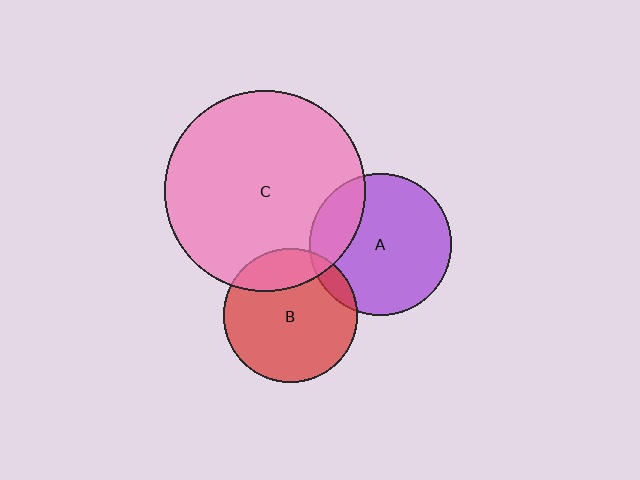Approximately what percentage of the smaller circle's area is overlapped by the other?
Approximately 10%.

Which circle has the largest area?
Circle C (pink).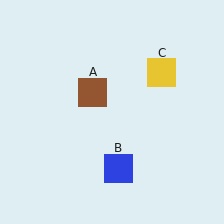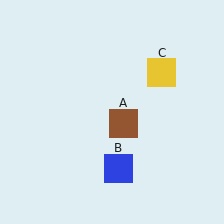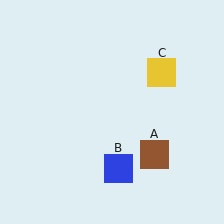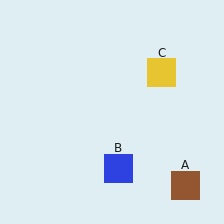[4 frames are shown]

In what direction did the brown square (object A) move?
The brown square (object A) moved down and to the right.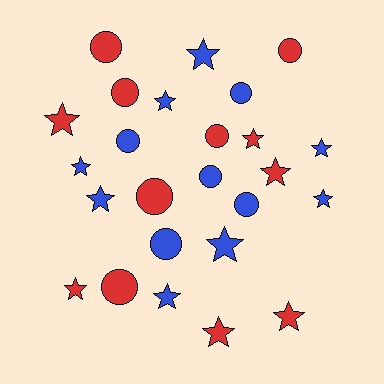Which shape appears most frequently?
Star, with 14 objects.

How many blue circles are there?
There are 5 blue circles.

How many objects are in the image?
There are 25 objects.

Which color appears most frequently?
Blue, with 13 objects.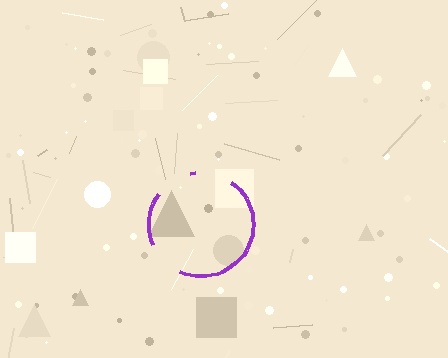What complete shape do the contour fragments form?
The contour fragments form a circle.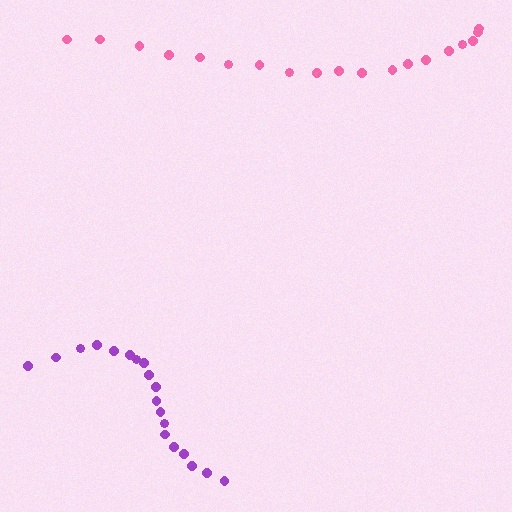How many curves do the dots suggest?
There are 2 distinct paths.